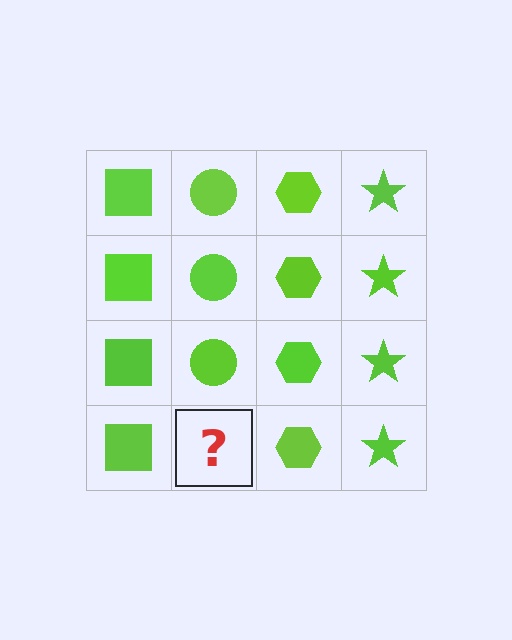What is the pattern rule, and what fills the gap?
The rule is that each column has a consistent shape. The gap should be filled with a lime circle.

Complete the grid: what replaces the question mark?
The question mark should be replaced with a lime circle.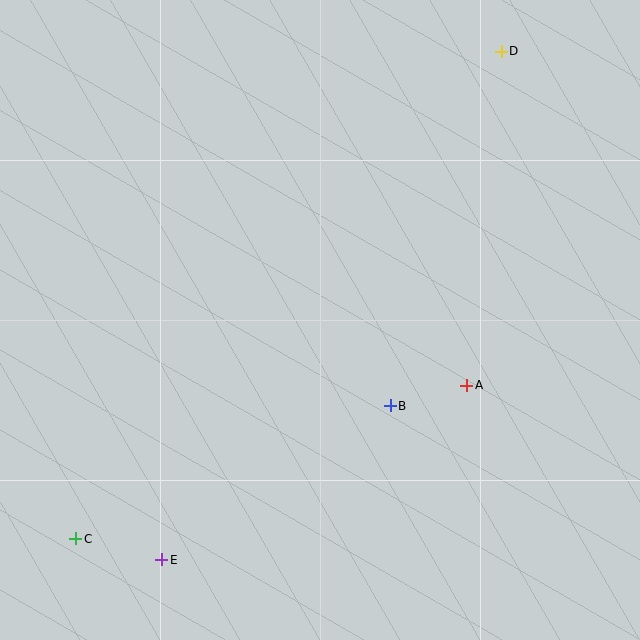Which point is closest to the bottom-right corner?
Point A is closest to the bottom-right corner.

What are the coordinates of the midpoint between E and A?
The midpoint between E and A is at (314, 472).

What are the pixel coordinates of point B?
Point B is at (390, 406).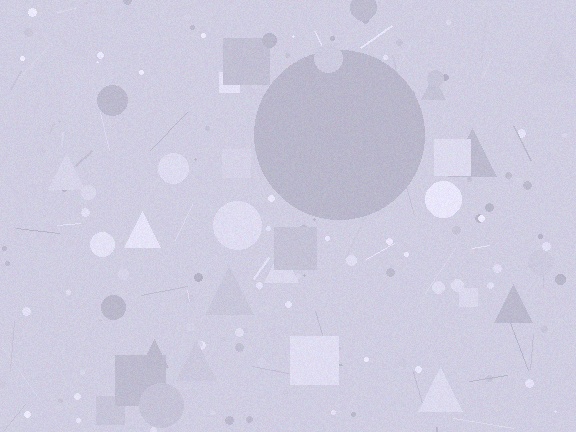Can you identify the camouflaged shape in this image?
The camouflaged shape is a circle.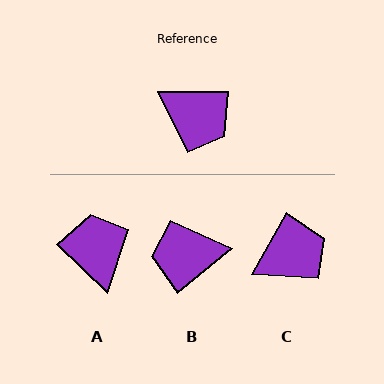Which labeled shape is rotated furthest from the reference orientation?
B, about 141 degrees away.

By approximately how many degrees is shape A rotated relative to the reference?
Approximately 136 degrees counter-clockwise.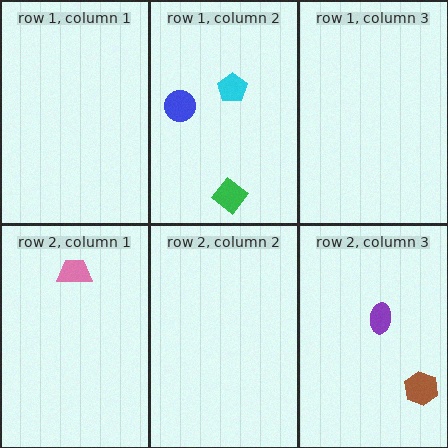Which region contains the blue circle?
The row 1, column 2 region.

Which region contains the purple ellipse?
The row 2, column 3 region.